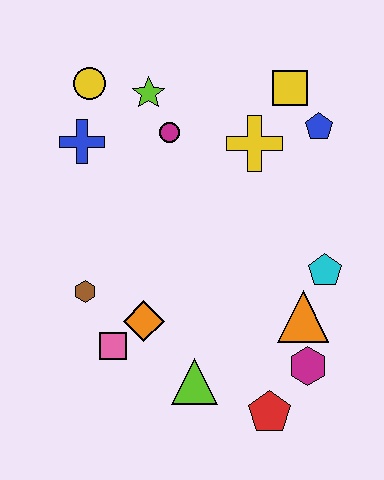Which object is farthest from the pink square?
The yellow square is farthest from the pink square.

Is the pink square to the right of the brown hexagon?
Yes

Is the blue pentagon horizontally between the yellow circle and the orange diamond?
No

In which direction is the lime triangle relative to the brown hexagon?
The lime triangle is to the right of the brown hexagon.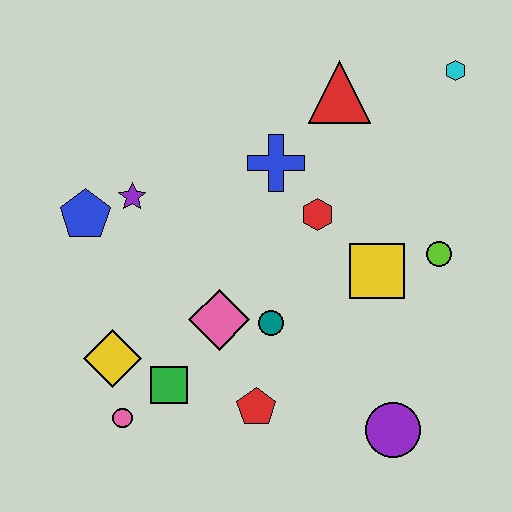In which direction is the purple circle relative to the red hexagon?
The purple circle is below the red hexagon.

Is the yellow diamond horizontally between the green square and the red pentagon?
No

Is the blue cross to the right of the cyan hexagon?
No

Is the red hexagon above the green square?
Yes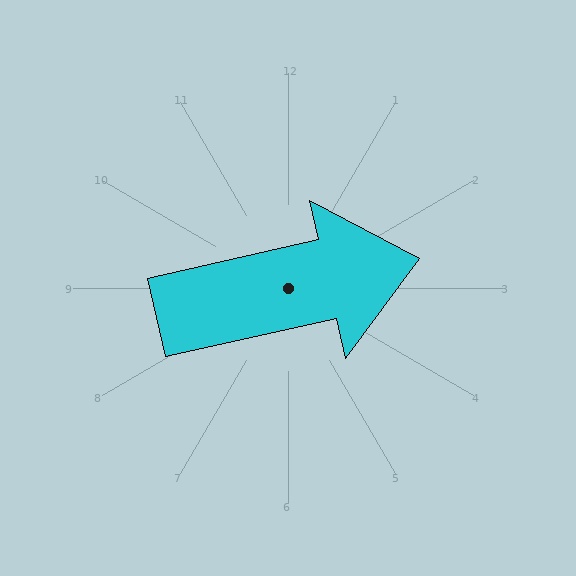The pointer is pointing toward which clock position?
Roughly 3 o'clock.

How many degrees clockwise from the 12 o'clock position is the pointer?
Approximately 77 degrees.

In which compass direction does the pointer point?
East.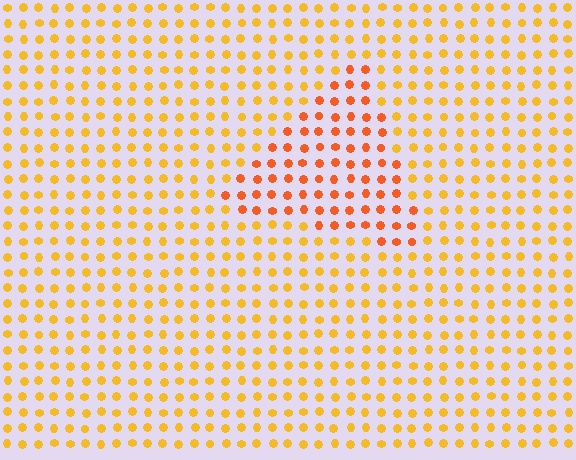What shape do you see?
I see a triangle.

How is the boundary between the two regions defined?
The boundary is defined purely by a slight shift in hue (about 28 degrees). Spacing, size, and orientation are identical on both sides.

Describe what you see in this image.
The image is filled with small yellow elements in a uniform arrangement. A triangle-shaped region is visible where the elements are tinted to a slightly different hue, forming a subtle color boundary.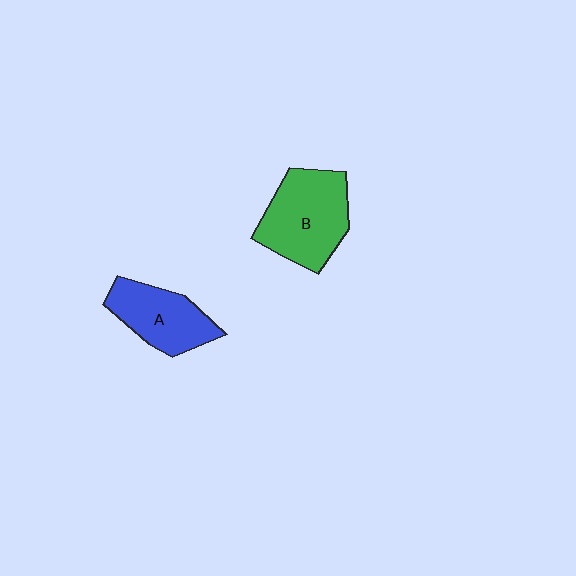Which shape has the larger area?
Shape B (green).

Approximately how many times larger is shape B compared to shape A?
Approximately 1.3 times.